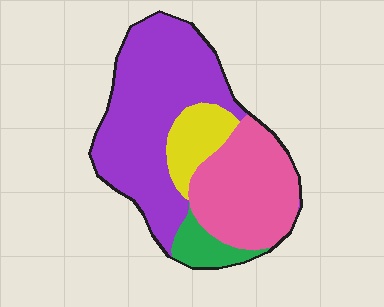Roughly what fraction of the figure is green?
Green covers 7% of the figure.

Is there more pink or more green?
Pink.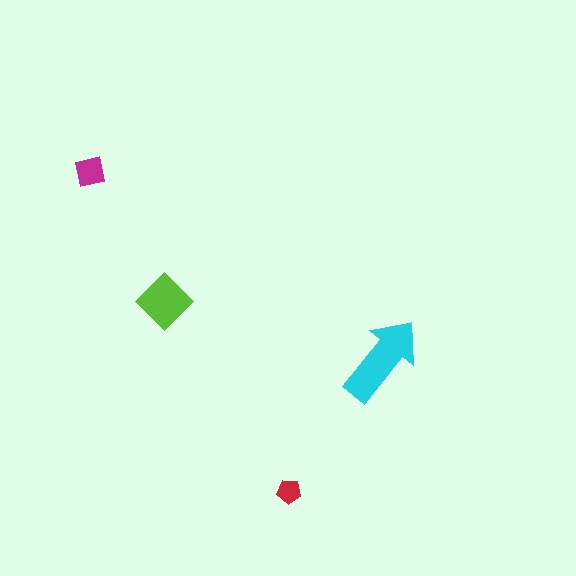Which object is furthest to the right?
The cyan arrow is rightmost.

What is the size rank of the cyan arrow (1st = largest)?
1st.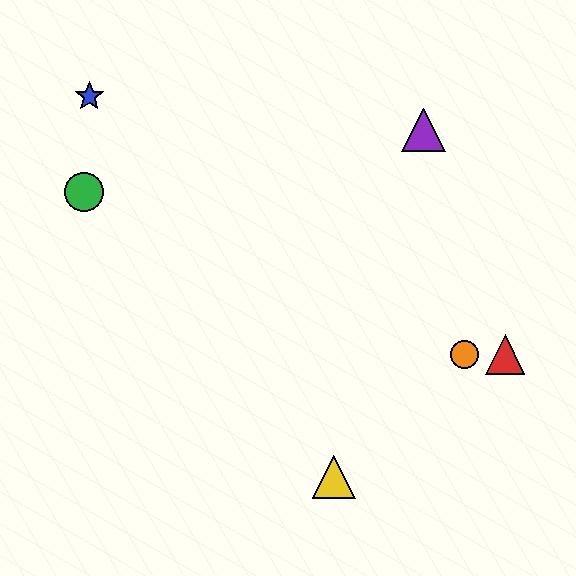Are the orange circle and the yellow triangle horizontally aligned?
No, the orange circle is at y≈355 and the yellow triangle is at y≈477.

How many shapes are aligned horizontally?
2 shapes (the red triangle, the orange circle) are aligned horizontally.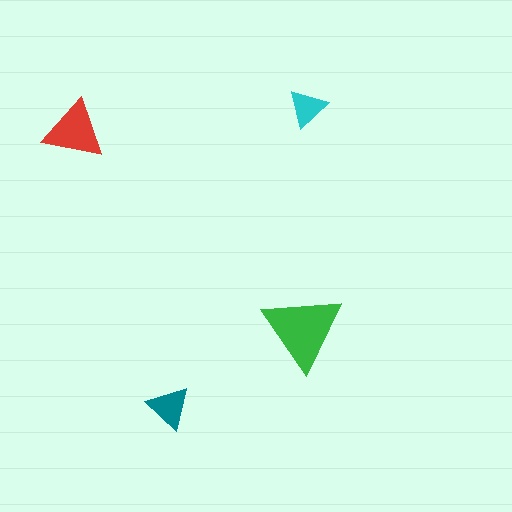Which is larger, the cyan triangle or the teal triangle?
The teal one.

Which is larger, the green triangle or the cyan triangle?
The green one.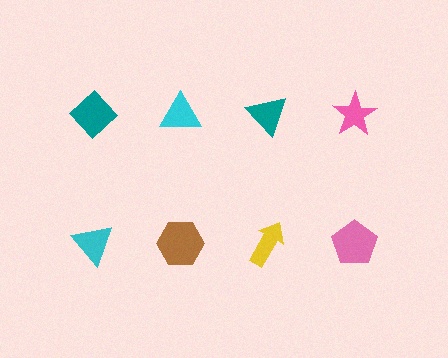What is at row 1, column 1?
A teal diamond.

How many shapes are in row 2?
4 shapes.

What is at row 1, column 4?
A pink star.